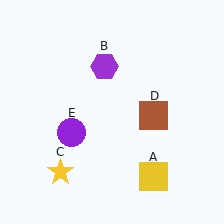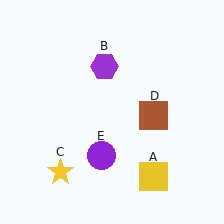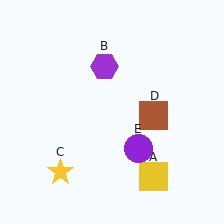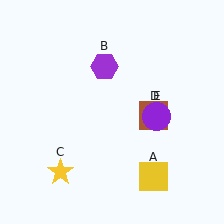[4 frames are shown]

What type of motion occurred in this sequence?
The purple circle (object E) rotated counterclockwise around the center of the scene.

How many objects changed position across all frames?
1 object changed position: purple circle (object E).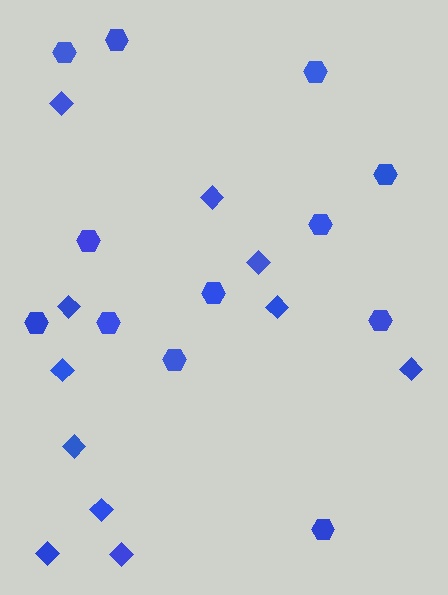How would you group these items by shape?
There are 2 groups: one group of hexagons (12) and one group of diamonds (11).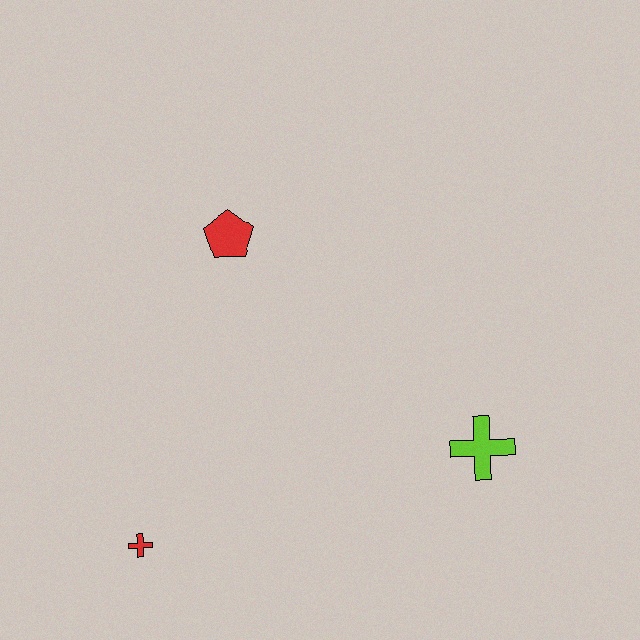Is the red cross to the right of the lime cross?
No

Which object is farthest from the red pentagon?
The lime cross is farthest from the red pentagon.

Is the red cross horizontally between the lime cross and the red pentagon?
No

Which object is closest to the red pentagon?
The red cross is closest to the red pentagon.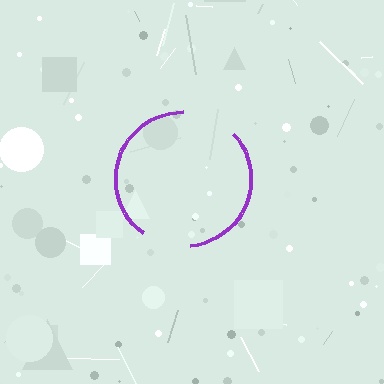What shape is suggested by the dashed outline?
The dashed outline suggests a circle.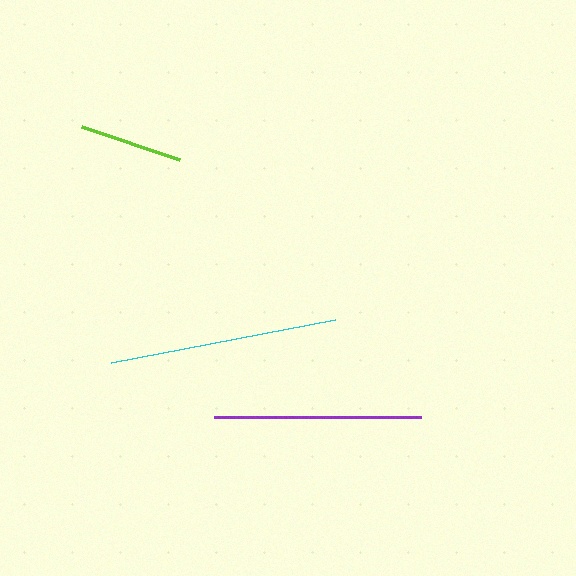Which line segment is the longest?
The cyan line is the longest at approximately 228 pixels.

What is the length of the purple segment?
The purple segment is approximately 207 pixels long.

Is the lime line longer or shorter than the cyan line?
The cyan line is longer than the lime line.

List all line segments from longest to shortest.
From longest to shortest: cyan, purple, lime.